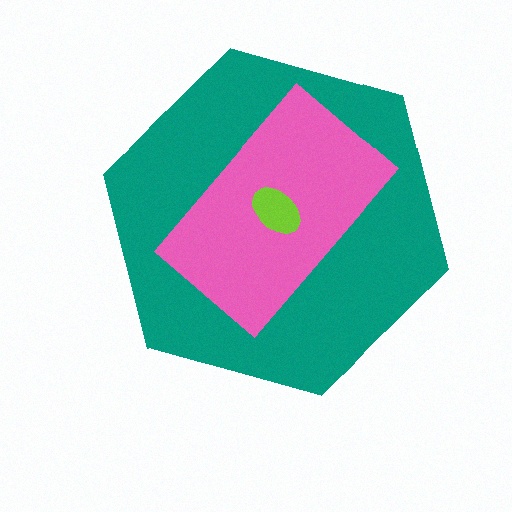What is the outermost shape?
The teal hexagon.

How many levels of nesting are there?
3.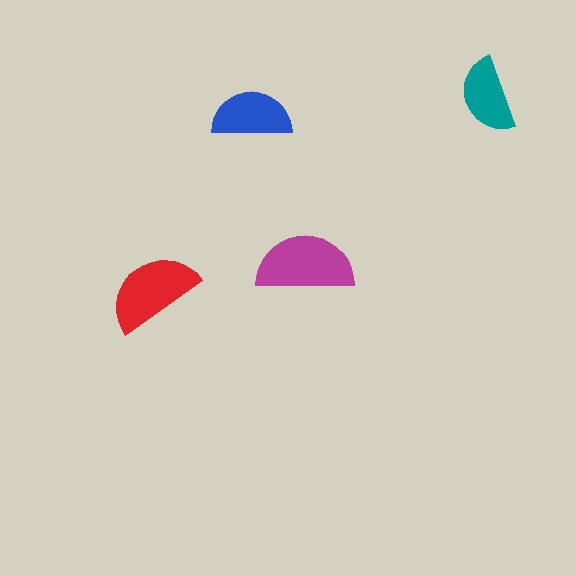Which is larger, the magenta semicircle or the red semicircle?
The magenta one.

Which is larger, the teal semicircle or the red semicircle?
The red one.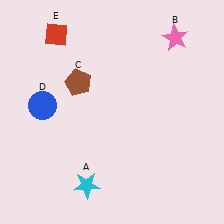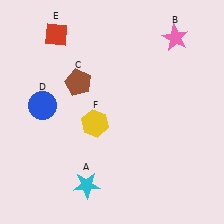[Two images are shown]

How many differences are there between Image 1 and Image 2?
There is 1 difference between the two images.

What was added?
A yellow hexagon (F) was added in Image 2.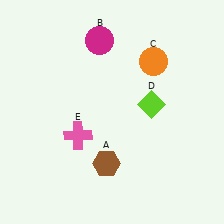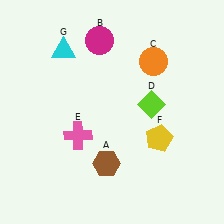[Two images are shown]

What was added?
A yellow pentagon (F), a cyan triangle (G) were added in Image 2.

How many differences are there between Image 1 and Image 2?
There are 2 differences between the two images.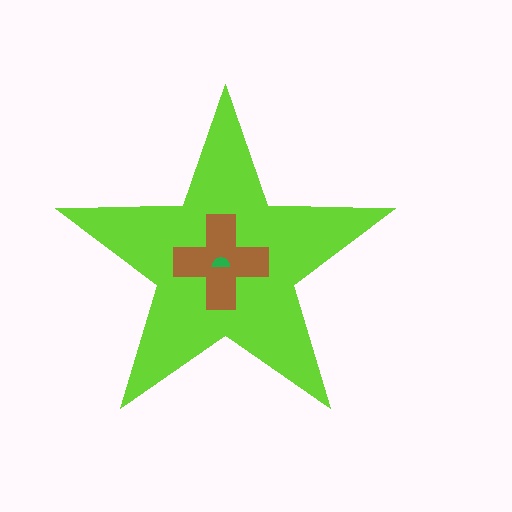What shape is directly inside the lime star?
The brown cross.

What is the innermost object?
The green semicircle.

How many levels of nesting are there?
3.